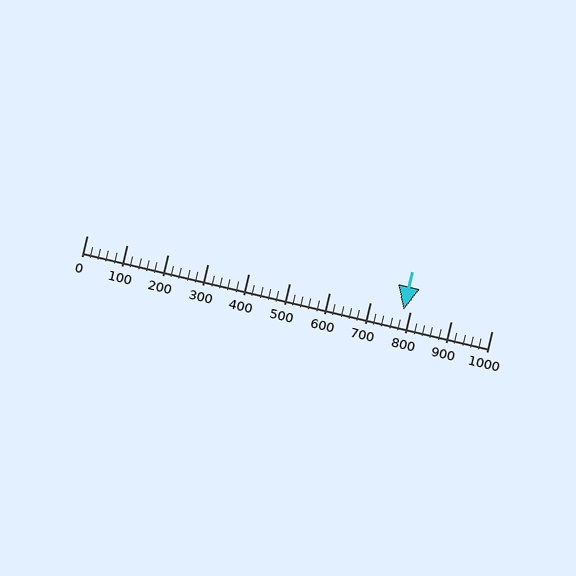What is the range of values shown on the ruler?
The ruler shows values from 0 to 1000.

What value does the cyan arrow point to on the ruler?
The cyan arrow points to approximately 781.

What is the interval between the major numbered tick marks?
The major tick marks are spaced 100 units apart.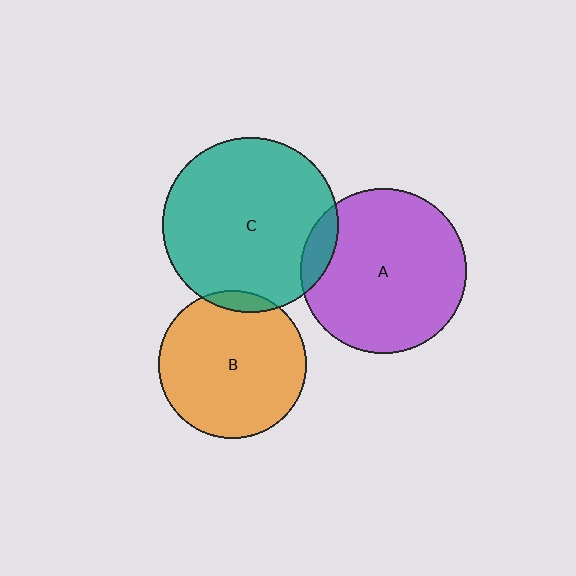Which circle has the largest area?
Circle C (teal).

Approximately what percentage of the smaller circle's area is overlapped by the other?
Approximately 10%.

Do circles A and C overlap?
Yes.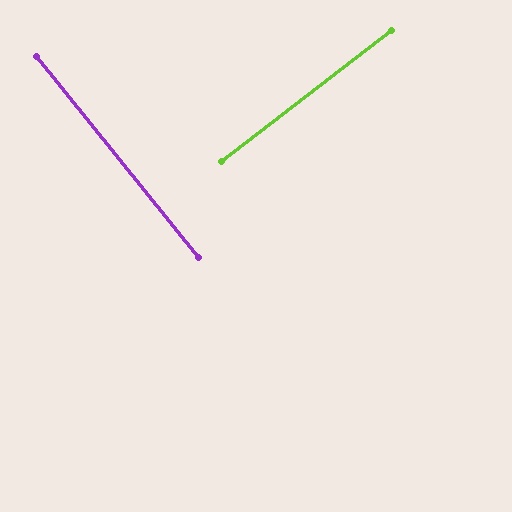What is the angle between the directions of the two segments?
Approximately 89 degrees.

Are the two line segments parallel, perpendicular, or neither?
Perpendicular — they meet at approximately 89°.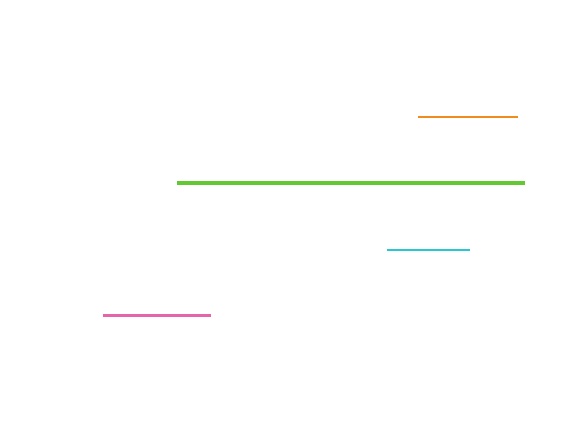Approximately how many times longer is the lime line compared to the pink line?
The lime line is approximately 3.3 times the length of the pink line.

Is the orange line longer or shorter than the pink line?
The pink line is longer than the orange line.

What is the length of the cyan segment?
The cyan segment is approximately 82 pixels long.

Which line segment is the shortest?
The cyan line is the shortest at approximately 82 pixels.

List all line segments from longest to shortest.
From longest to shortest: lime, pink, orange, cyan.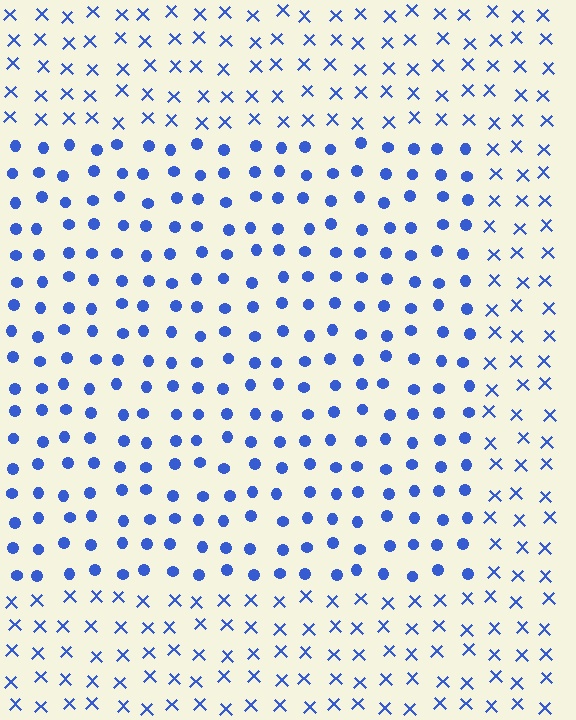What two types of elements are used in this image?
The image uses circles inside the rectangle region and X marks outside it.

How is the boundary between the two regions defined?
The boundary is defined by a change in element shape: circles inside vs. X marks outside. All elements share the same color and spacing.